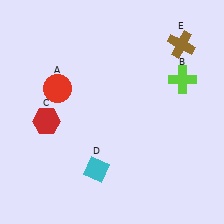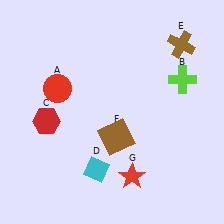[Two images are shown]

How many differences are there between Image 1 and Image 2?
There are 2 differences between the two images.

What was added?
A brown square (F), a red star (G) were added in Image 2.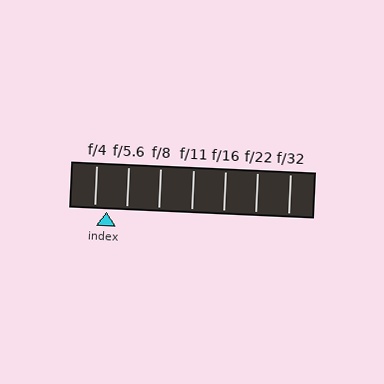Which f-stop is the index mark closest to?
The index mark is closest to f/4.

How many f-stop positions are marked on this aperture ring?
There are 7 f-stop positions marked.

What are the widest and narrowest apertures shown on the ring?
The widest aperture shown is f/4 and the narrowest is f/32.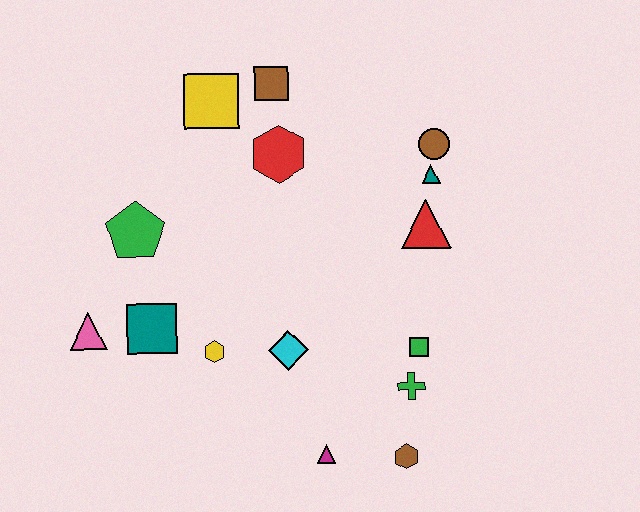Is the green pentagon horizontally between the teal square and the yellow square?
No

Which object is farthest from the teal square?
The brown circle is farthest from the teal square.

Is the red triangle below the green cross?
No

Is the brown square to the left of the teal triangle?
Yes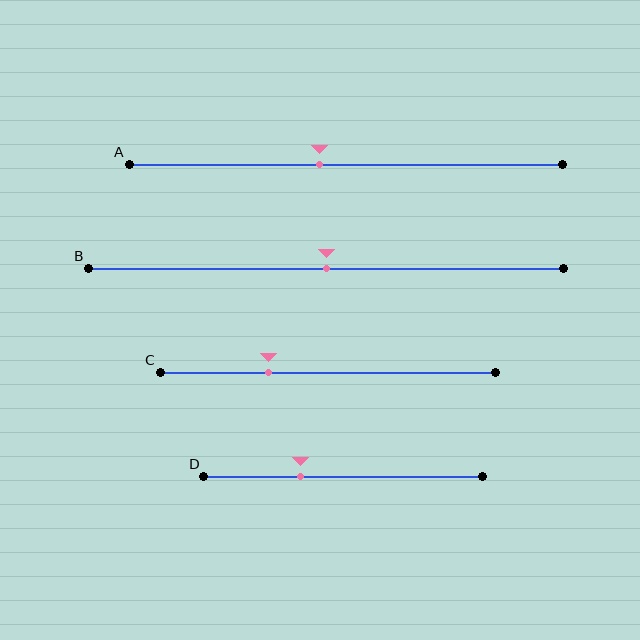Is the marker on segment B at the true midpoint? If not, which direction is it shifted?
Yes, the marker on segment B is at the true midpoint.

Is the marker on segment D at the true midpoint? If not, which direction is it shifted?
No, the marker on segment D is shifted to the left by about 15% of the segment length.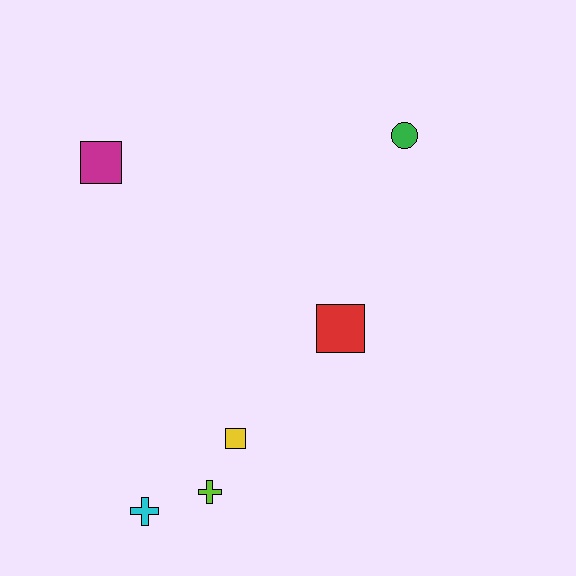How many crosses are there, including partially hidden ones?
There are 2 crosses.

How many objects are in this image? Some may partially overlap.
There are 6 objects.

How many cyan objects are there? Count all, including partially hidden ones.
There is 1 cyan object.